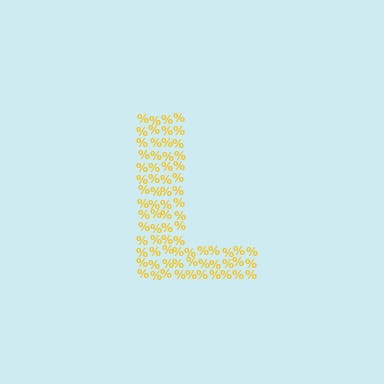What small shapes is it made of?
It is made of small percent signs.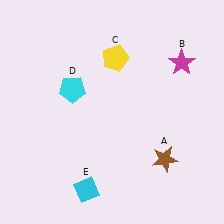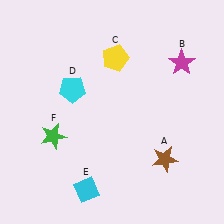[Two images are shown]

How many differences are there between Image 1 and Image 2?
There is 1 difference between the two images.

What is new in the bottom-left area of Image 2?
A green star (F) was added in the bottom-left area of Image 2.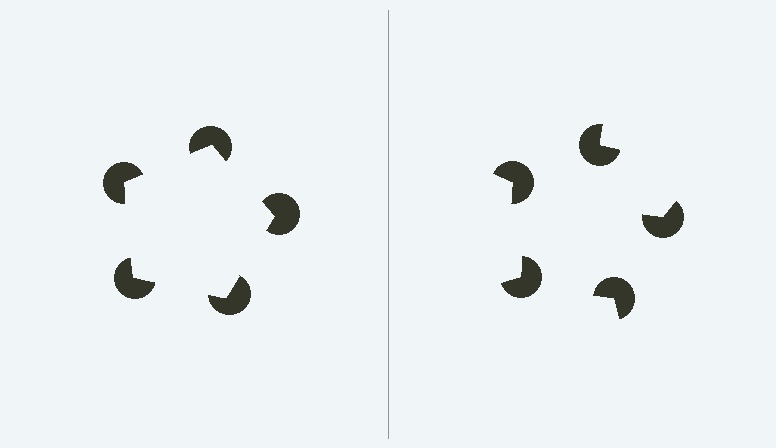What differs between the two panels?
The pac-man discs are positioned identically on both sides; only the wedge orientations differ. On the left they align to a pentagon; on the right they are misaligned.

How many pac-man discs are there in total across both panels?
10 — 5 on each side.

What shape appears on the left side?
An illusory pentagon.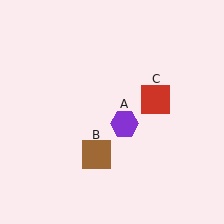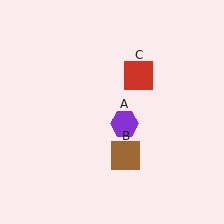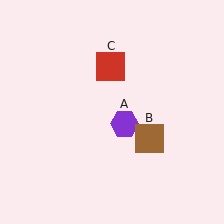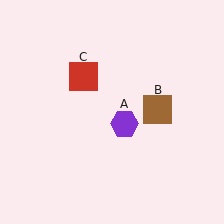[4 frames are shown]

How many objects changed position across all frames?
2 objects changed position: brown square (object B), red square (object C).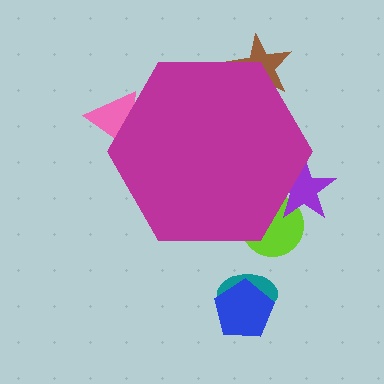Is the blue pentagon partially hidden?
No, the blue pentagon is fully visible.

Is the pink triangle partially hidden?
Yes, the pink triangle is partially hidden behind the magenta hexagon.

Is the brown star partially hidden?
Yes, the brown star is partially hidden behind the magenta hexagon.